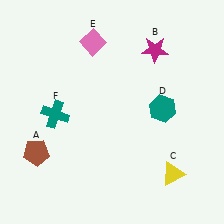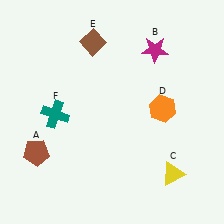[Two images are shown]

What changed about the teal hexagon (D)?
In Image 1, D is teal. In Image 2, it changed to orange.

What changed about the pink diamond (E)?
In Image 1, E is pink. In Image 2, it changed to brown.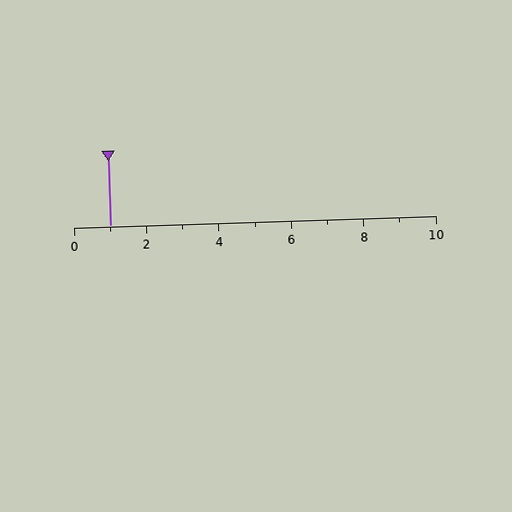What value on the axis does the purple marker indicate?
The marker indicates approximately 1.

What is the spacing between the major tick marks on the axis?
The major ticks are spaced 2 apart.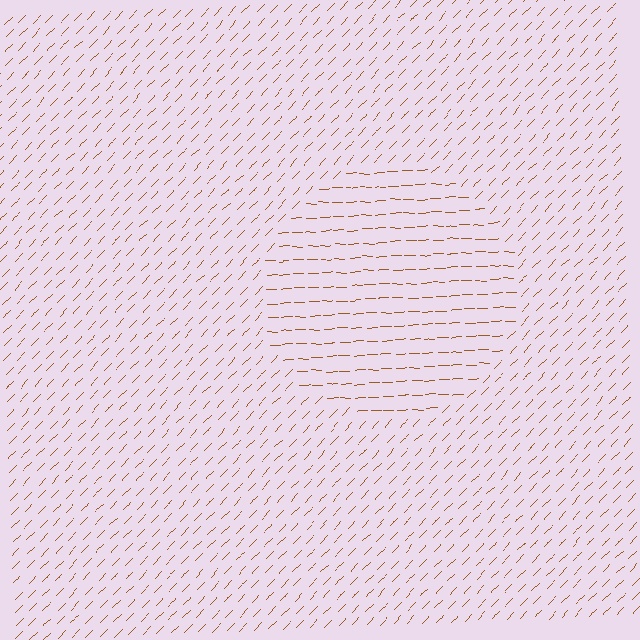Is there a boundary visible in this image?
Yes, there is a texture boundary formed by a change in line orientation.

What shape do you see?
I see a circle.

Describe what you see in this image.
The image is filled with small brown line segments. A circle region in the image has lines oriented differently from the surrounding lines, creating a visible texture boundary.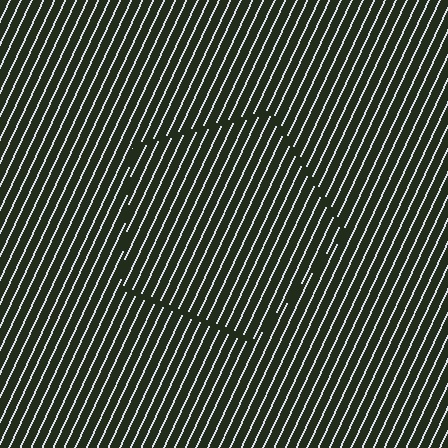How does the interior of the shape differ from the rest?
The interior of the shape contains the same grating, shifted by half a period — the contour is defined by the phase discontinuity where line-ends from the inner and outer gratings abut.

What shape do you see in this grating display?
An illusory pentagon. The interior of the shape contains the same grating, shifted by half a period — the contour is defined by the phase discontinuity where line-ends from the inner and outer gratings abut.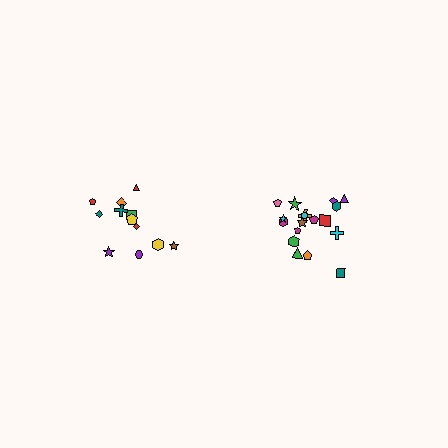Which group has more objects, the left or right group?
The right group.